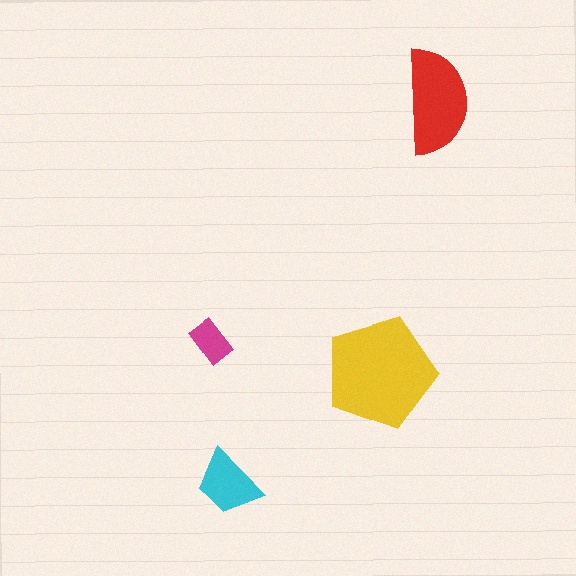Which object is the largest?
The yellow pentagon.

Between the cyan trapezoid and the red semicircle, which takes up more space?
The red semicircle.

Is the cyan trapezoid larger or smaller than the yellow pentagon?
Smaller.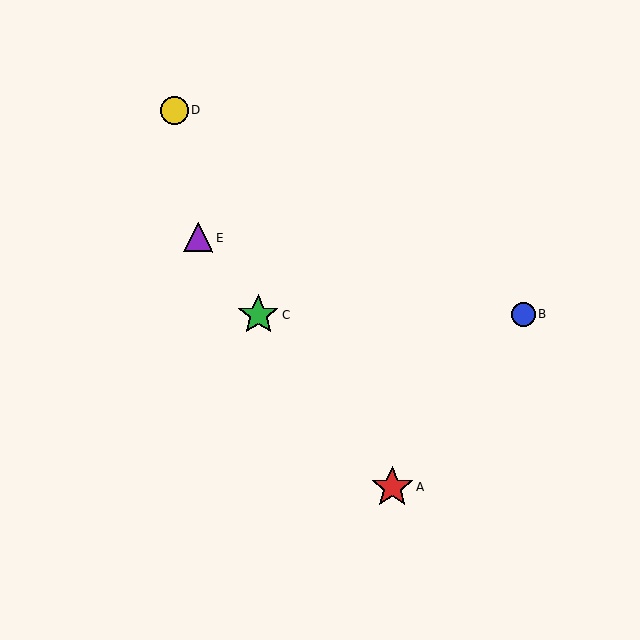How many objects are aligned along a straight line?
3 objects (A, C, E) are aligned along a straight line.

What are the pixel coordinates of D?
Object D is at (174, 111).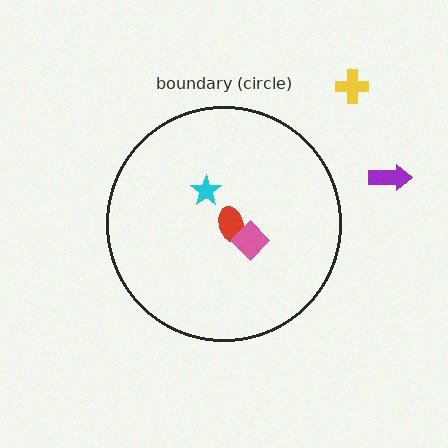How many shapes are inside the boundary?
3 inside, 2 outside.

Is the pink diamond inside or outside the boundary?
Inside.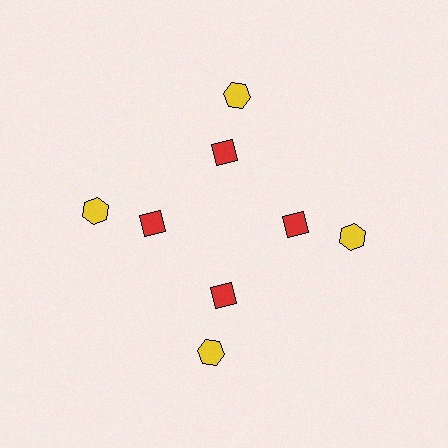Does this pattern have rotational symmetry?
Yes, this pattern has 4-fold rotational symmetry. It looks the same after rotating 90 degrees around the center.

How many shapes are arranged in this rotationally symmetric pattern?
There are 8 shapes, arranged in 4 groups of 2.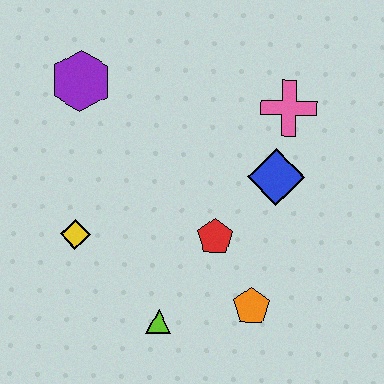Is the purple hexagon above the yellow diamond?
Yes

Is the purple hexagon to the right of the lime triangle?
No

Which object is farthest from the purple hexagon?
The orange pentagon is farthest from the purple hexagon.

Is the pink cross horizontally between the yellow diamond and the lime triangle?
No